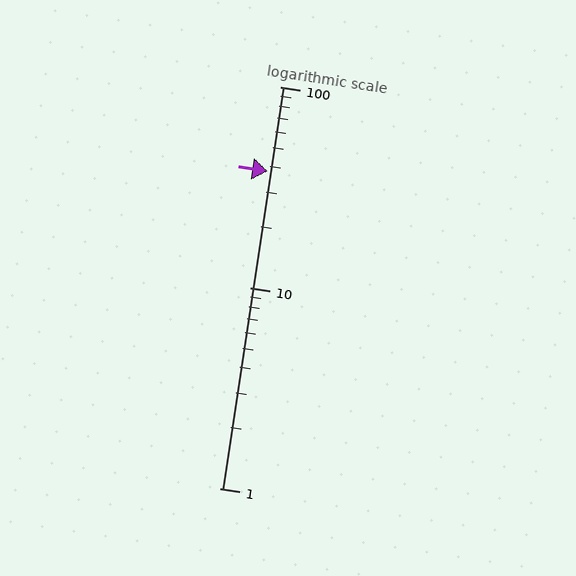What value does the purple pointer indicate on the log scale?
The pointer indicates approximately 38.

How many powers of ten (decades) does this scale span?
The scale spans 2 decades, from 1 to 100.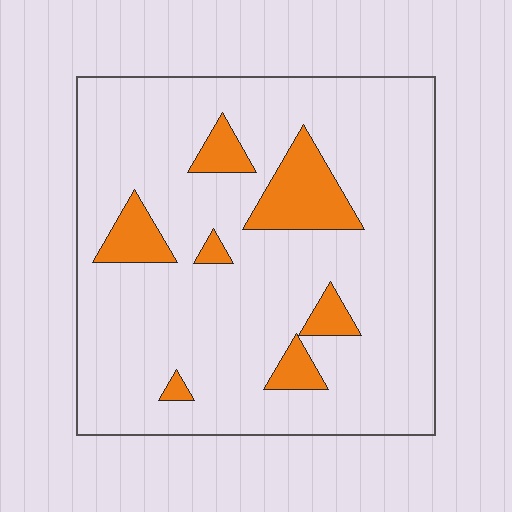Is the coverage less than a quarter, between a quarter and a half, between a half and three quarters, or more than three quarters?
Less than a quarter.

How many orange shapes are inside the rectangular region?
7.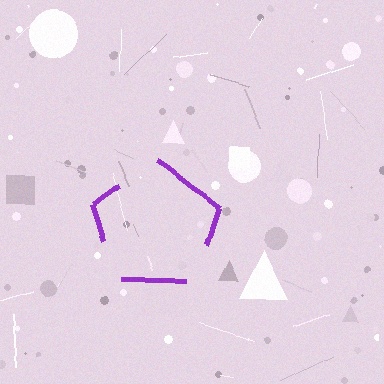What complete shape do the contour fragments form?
The contour fragments form a pentagon.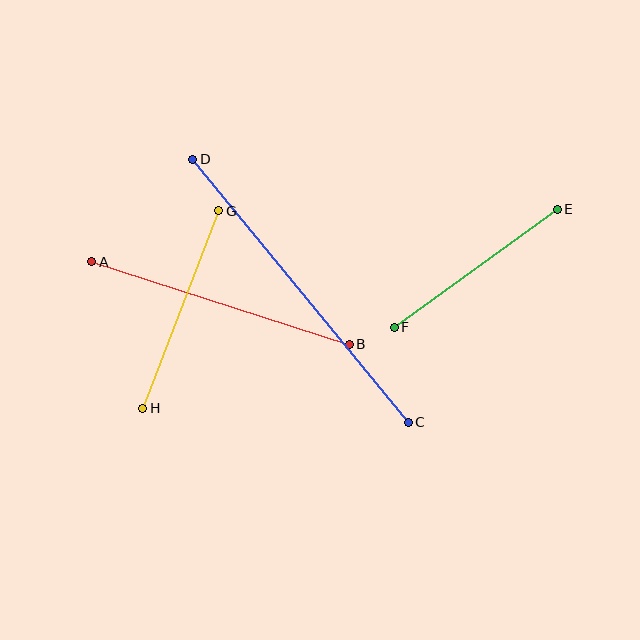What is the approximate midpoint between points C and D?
The midpoint is at approximately (301, 291) pixels.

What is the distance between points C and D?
The distance is approximately 340 pixels.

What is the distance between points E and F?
The distance is approximately 201 pixels.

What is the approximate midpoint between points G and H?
The midpoint is at approximately (181, 310) pixels.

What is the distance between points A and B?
The distance is approximately 271 pixels.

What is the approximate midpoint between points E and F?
The midpoint is at approximately (476, 268) pixels.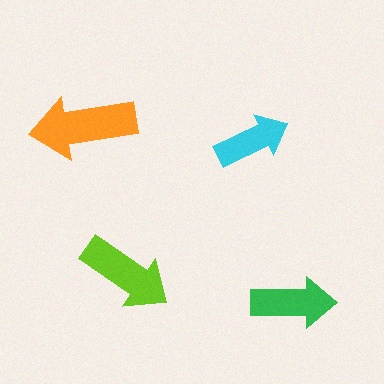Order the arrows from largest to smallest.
the orange one, the lime one, the green one, the cyan one.